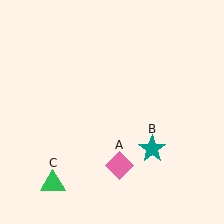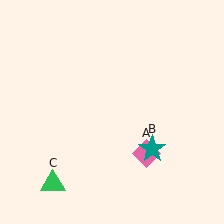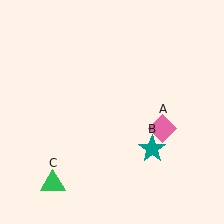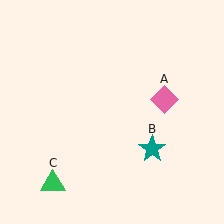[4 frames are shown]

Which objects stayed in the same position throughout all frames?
Teal star (object B) and green triangle (object C) remained stationary.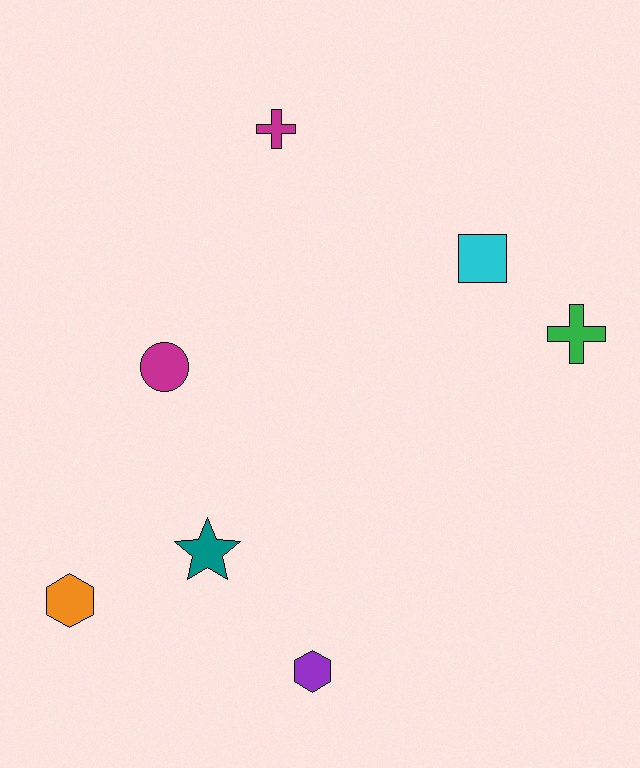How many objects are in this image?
There are 7 objects.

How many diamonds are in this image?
There are no diamonds.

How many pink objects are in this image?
There are no pink objects.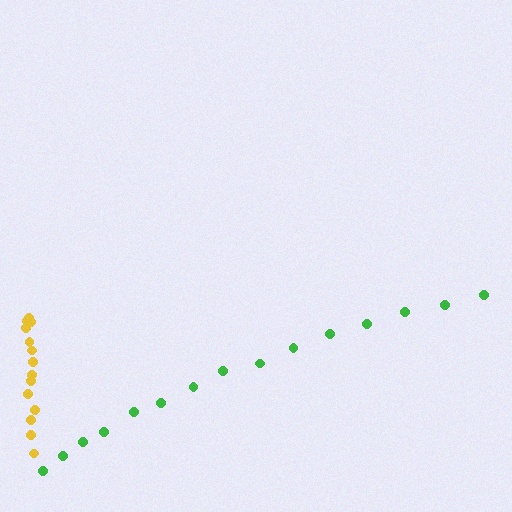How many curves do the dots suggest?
There are 2 distinct paths.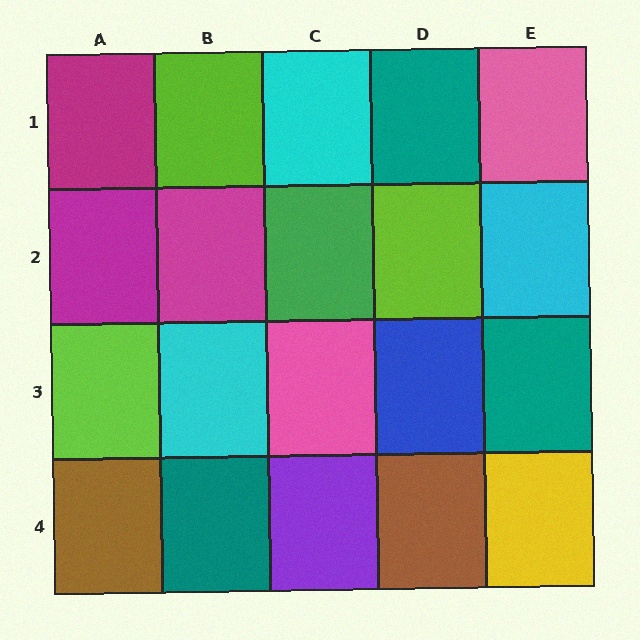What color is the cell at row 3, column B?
Cyan.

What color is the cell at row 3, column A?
Lime.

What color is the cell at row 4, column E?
Yellow.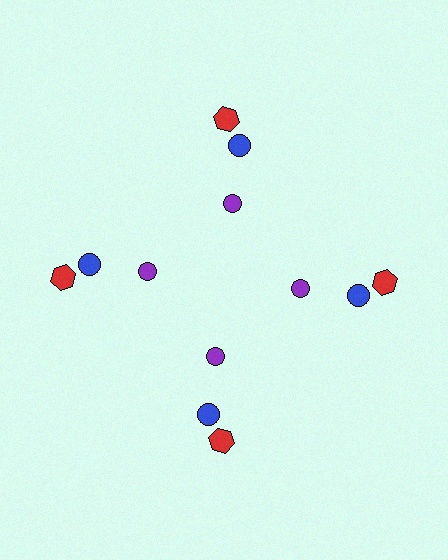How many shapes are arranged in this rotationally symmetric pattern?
There are 12 shapes, arranged in 4 groups of 3.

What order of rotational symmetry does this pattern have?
This pattern has 4-fold rotational symmetry.